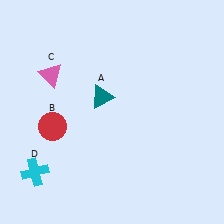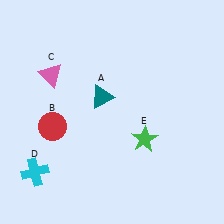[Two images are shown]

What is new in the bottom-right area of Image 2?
A green star (E) was added in the bottom-right area of Image 2.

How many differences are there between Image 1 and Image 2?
There is 1 difference between the two images.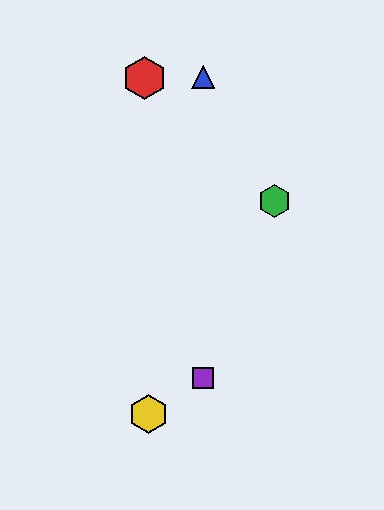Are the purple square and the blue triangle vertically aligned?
Yes, both are at x≈203.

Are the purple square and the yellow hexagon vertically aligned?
No, the purple square is at x≈203 and the yellow hexagon is at x≈149.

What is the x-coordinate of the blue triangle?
The blue triangle is at x≈203.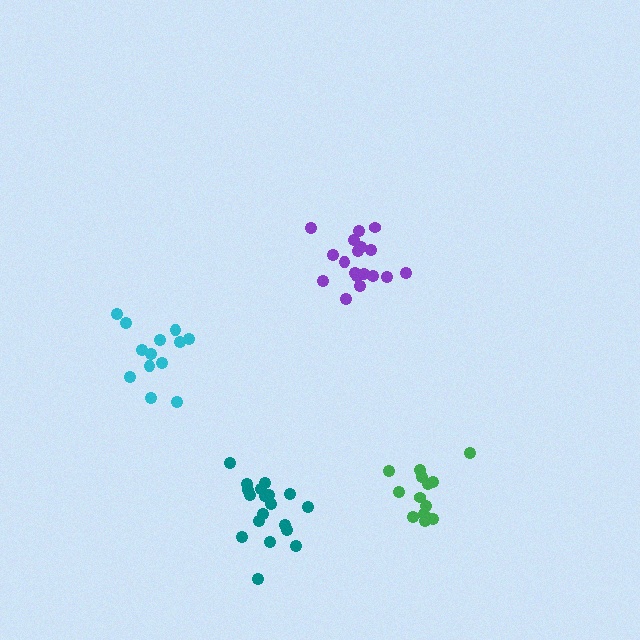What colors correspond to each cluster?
The clusters are colored: teal, green, purple, cyan.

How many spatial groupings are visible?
There are 4 spatial groupings.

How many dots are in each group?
Group 1: 19 dots, Group 2: 14 dots, Group 3: 18 dots, Group 4: 13 dots (64 total).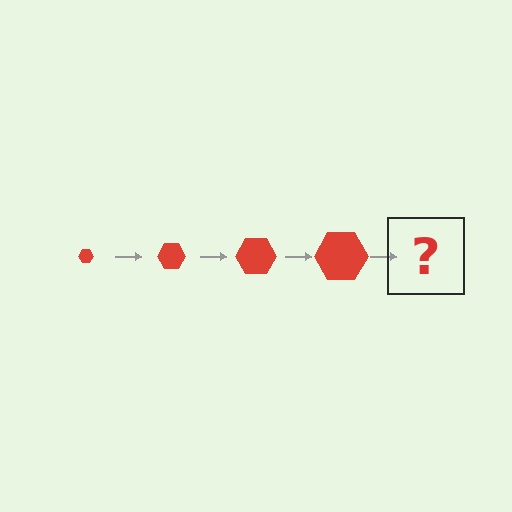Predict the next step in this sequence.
The next step is a red hexagon, larger than the previous one.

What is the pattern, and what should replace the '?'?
The pattern is that the hexagon gets progressively larger each step. The '?' should be a red hexagon, larger than the previous one.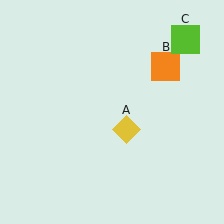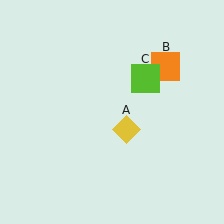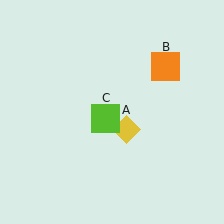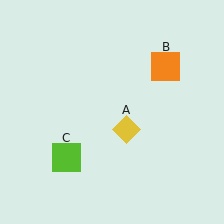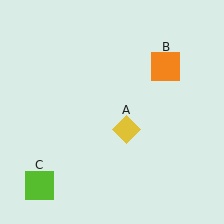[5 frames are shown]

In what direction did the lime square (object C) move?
The lime square (object C) moved down and to the left.